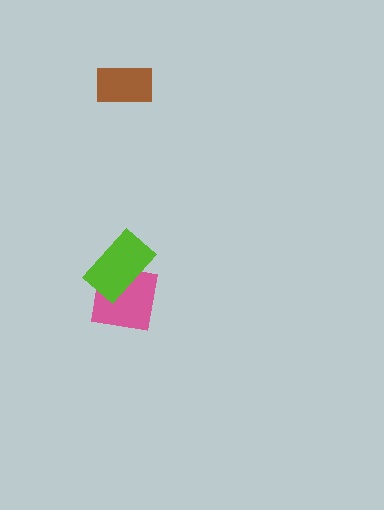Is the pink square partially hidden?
Yes, it is partially covered by another shape.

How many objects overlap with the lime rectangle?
1 object overlaps with the lime rectangle.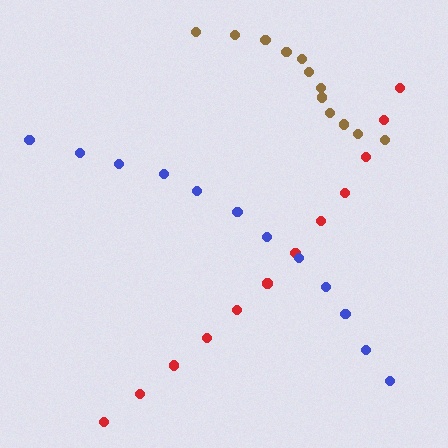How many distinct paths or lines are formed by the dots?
There are 3 distinct paths.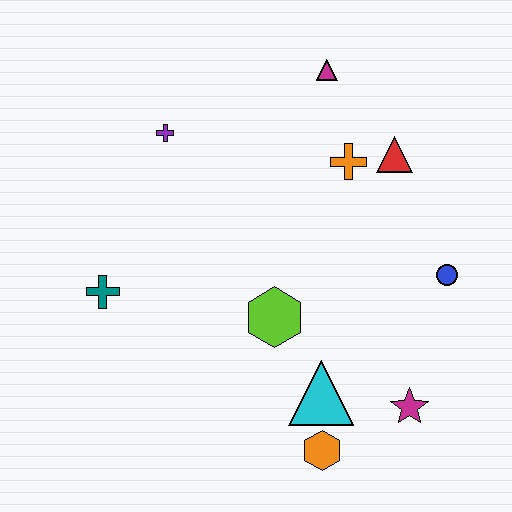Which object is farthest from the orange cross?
The orange hexagon is farthest from the orange cross.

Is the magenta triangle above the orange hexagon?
Yes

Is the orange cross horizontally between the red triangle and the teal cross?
Yes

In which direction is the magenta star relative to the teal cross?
The magenta star is to the right of the teal cross.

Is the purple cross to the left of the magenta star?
Yes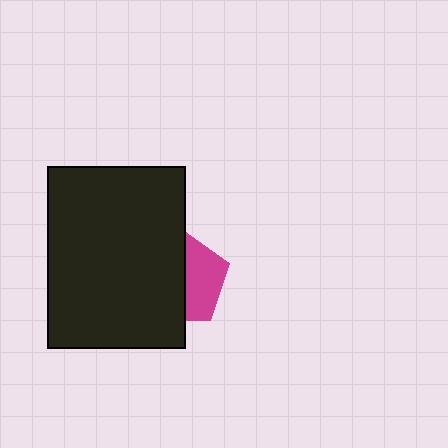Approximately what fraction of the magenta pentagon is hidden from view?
Roughly 57% of the magenta pentagon is hidden behind the black rectangle.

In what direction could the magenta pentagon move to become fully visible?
The magenta pentagon could move right. That would shift it out from behind the black rectangle entirely.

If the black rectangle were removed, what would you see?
You would see the complete magenta pentagon.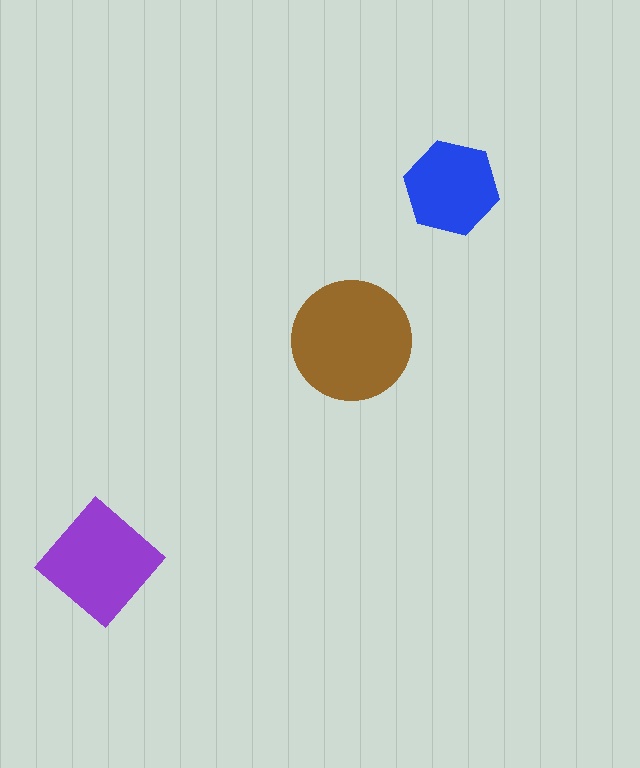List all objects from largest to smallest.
The brown circle, the purple diamond, the blue hexagon.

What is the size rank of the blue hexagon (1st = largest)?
3rd.